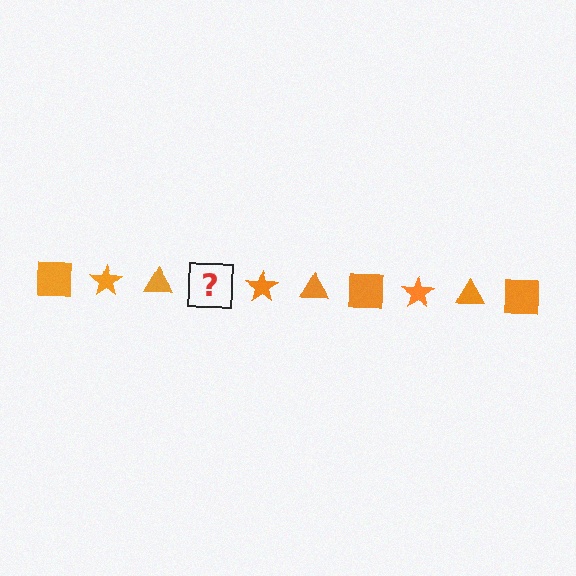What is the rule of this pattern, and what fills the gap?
The rule is that the pattern cycles through square, star, triangle shapes in orange. The gap should be filled with an orange square.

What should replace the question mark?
The question mark should be replaced with an orange square.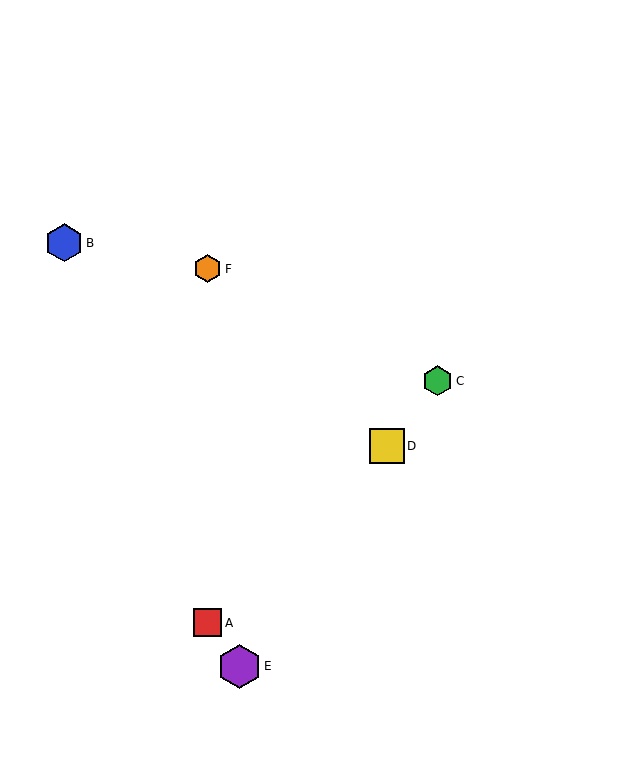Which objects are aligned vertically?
Objects A, F are aligned vertically.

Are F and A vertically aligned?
Yes, both are at x≈207.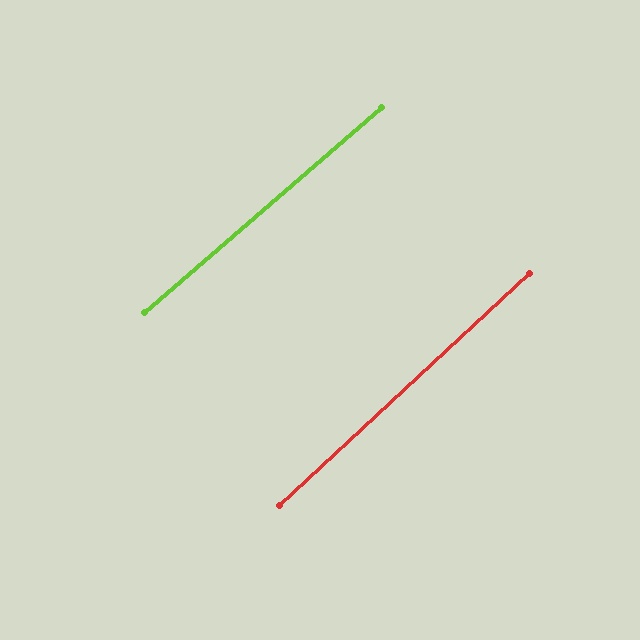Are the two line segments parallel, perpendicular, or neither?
Parallel — their directions differ by only 1.9°.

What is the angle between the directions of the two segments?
Approximately 2 degrees.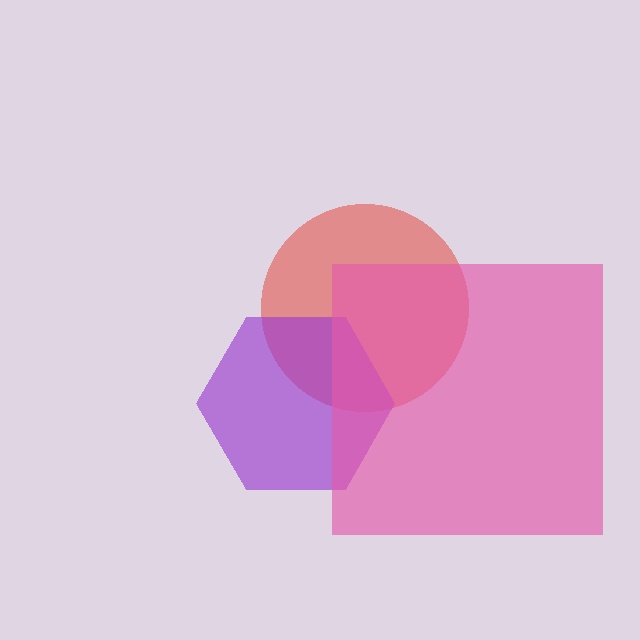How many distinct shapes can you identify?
There are 3 distinct shapes: a red circle, a purple hexagon, a pink square.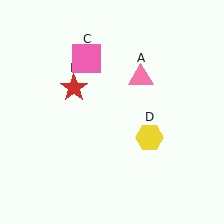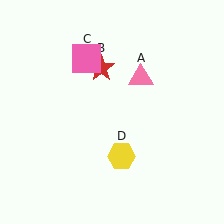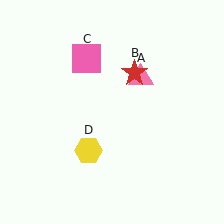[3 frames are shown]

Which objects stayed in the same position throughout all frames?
Pink triangle (object A) and pink square (object C) remained stationary.